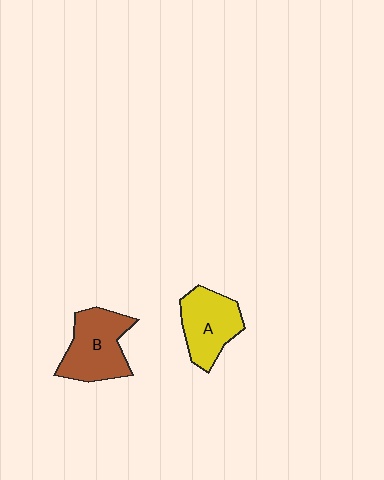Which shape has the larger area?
Shape B (brown).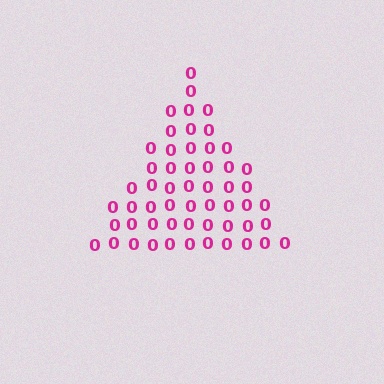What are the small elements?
The small elements are digit 0's.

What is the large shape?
The large shape is a triangle.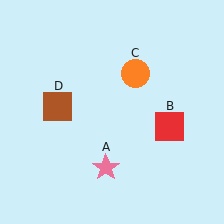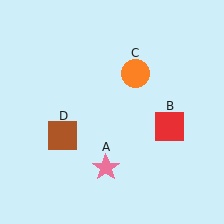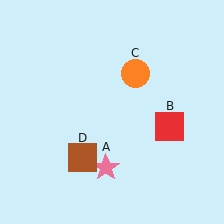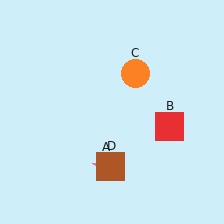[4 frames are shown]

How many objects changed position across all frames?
1 object changed position: brown square (object D).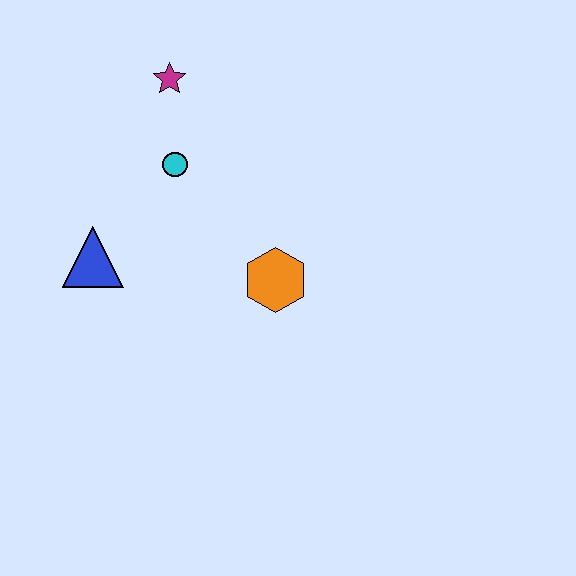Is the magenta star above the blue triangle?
Yes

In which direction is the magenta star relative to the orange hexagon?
The magenta star is above the orange hexagon.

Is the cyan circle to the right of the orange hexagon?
No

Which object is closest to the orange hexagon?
The cyan circle is closest to the orange hexagon.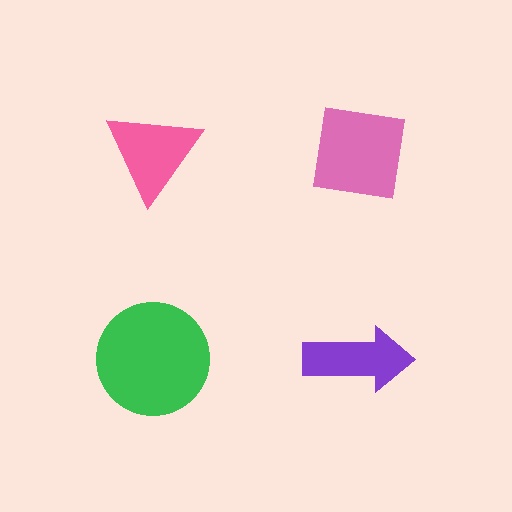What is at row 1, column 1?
A pink triangle.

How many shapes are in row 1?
2 shapes.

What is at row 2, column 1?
A green circle.